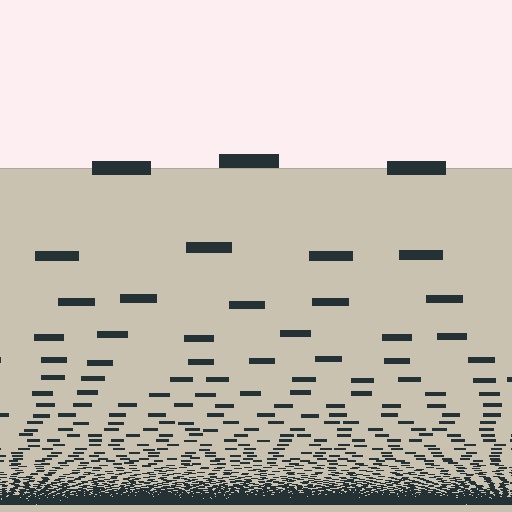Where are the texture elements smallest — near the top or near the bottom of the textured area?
Near the bottom.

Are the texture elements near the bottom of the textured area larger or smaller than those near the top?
Smaller. The gradient is inverted — elements near the bottom are smaller and denser.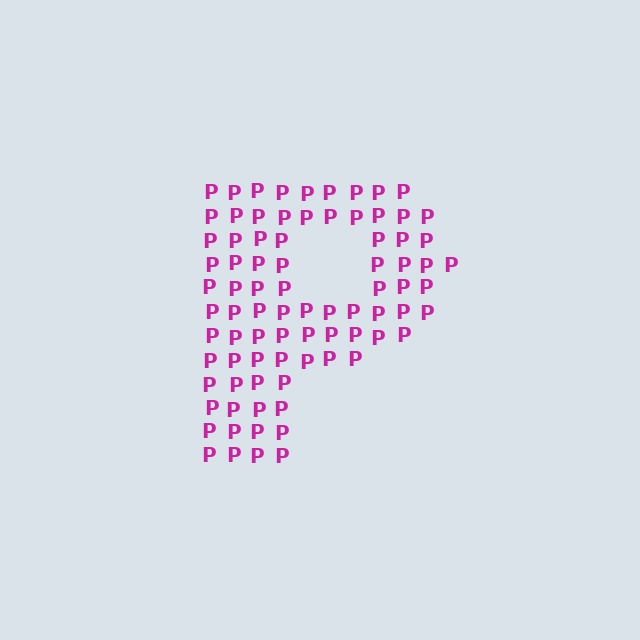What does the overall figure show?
The overall figure shows the letter P.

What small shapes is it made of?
It is made of small letter P's.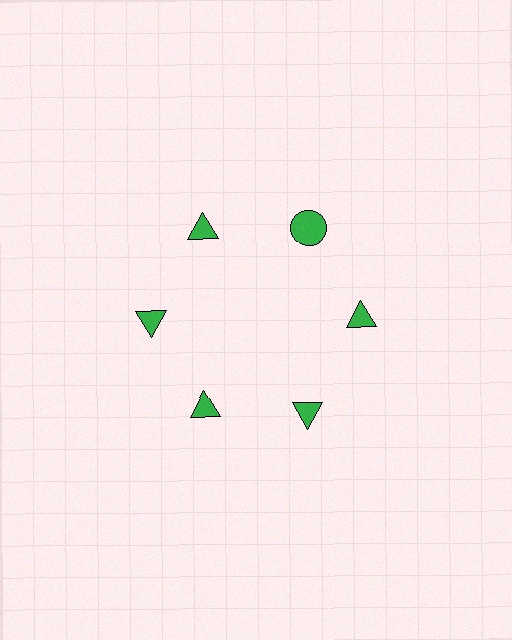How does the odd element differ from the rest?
It has a different shape: circle instead of triangle.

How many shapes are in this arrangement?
There are 6 shapes arranged in a ring pattern.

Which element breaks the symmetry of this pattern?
The green circle at roughly the 1 o'clock position breaks the symmetry. All other shapes are green triangles.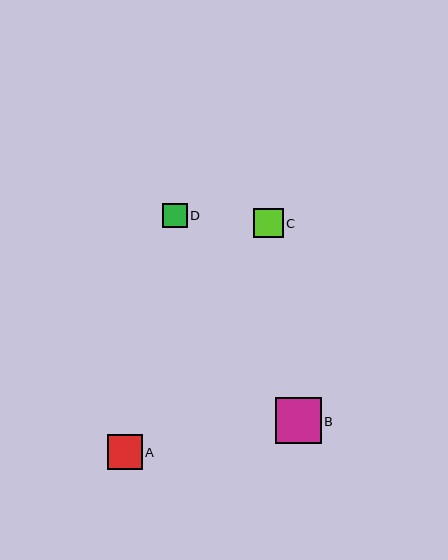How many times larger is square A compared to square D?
Square A is approximately 1.4 times the size of square D.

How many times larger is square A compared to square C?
Square A is approximately 1.2 times the size of square C.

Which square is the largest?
Square B is the largest with a size of approximately 46 pixels.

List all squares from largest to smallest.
From largest to smallest: B, A, C, D.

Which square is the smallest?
Square D is the smallest with a size of approximately 25 pixels.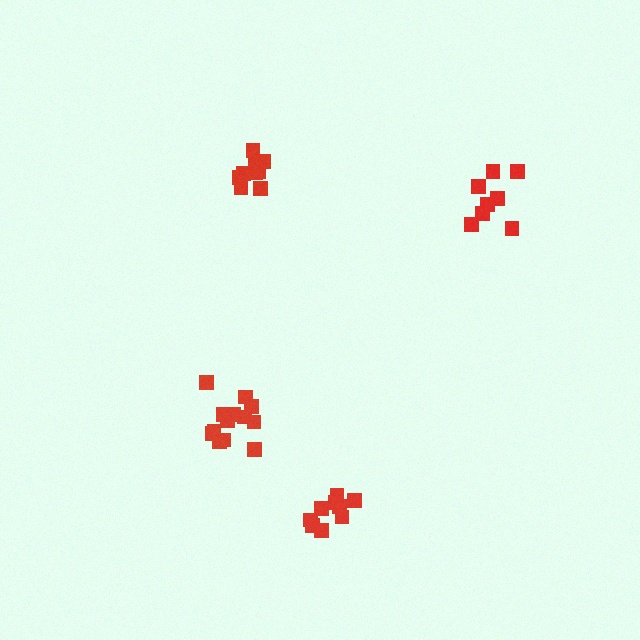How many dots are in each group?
Group 1: 13 dots, Group 2: 9 dots, Group 3: 9 dots, Group 4: 8 dots (39 total).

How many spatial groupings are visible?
There are 4 spatial groupings.